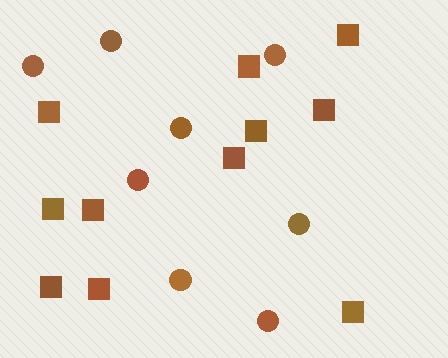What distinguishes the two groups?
There are 2 groups: one group of squares (11) and one group of circles (8).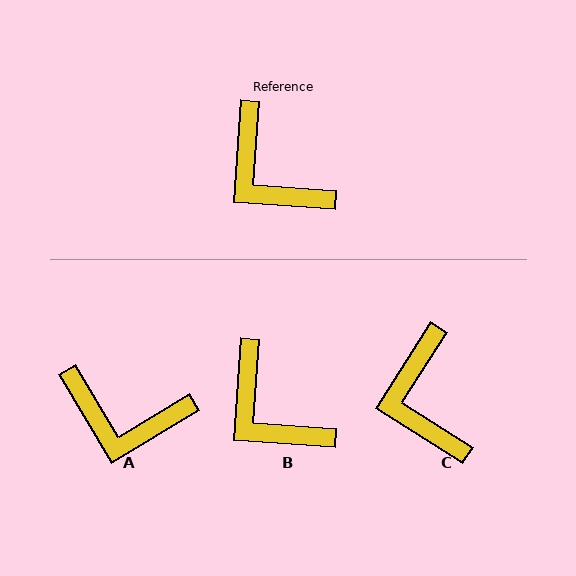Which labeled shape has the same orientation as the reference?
B.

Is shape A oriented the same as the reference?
No, it is off by about 35 degrees.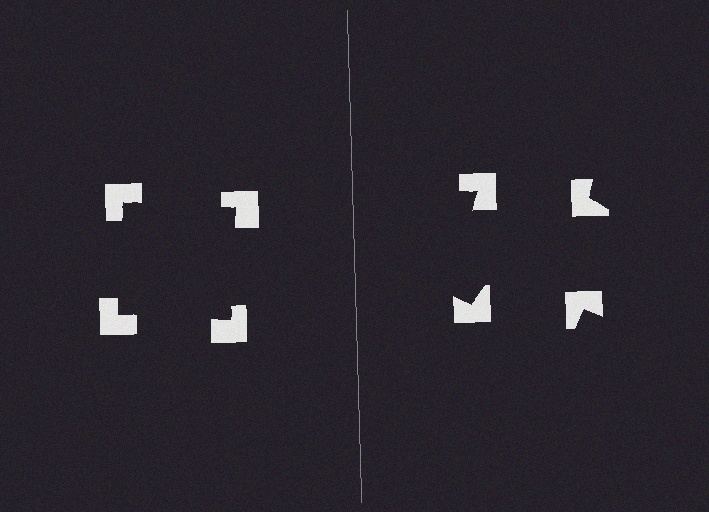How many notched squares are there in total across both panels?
8 — 4 on each side.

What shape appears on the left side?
An illusory square.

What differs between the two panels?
The notched squares are positioned identically on both sides; only the wedge orientations differ. On the left they align to a square; on the right they are misaligned.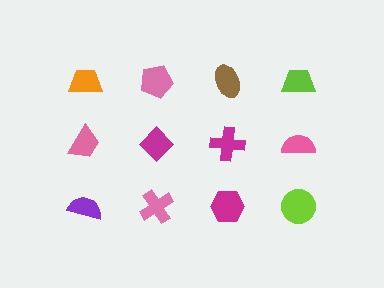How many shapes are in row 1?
4 shapes.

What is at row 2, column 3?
A magenta cross.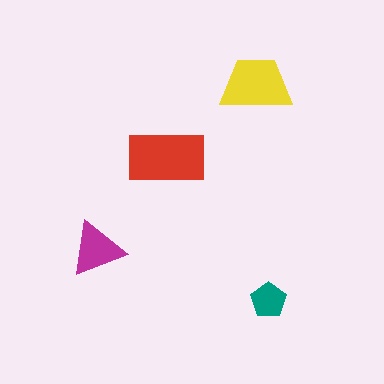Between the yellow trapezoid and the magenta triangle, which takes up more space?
The yellow trapezoid.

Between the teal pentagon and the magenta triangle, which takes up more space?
The magenta triangle.